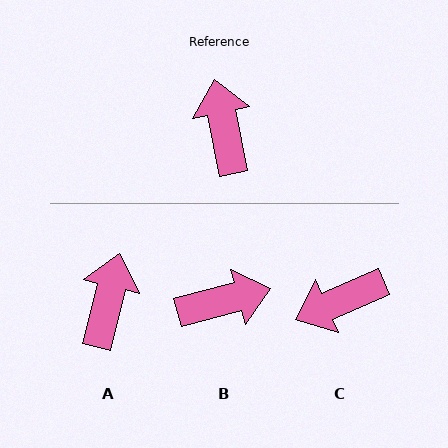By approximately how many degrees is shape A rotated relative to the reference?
Approximately 25 degrees clockwise.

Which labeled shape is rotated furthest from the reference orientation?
C, about 102 degrees away.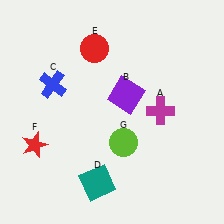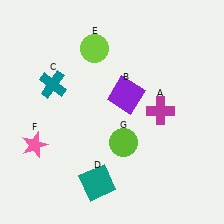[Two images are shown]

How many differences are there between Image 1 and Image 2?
There are 3 differences between the two images.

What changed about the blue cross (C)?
In Image 1, C is blue. In Image 2, it changed to teal.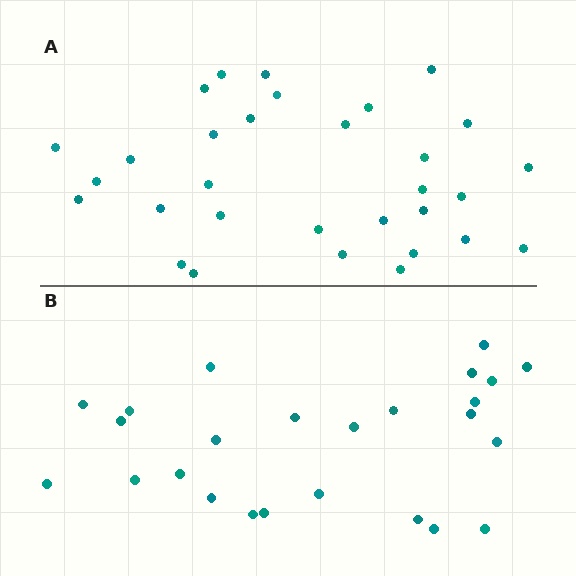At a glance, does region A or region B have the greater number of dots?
Region A (the top region) has more dots.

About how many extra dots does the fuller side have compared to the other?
Region A has about 6 more dots than region B.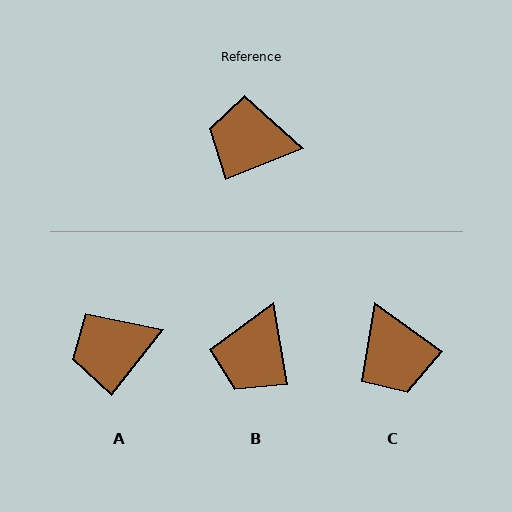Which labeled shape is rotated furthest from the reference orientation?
C, about 123 degrees away.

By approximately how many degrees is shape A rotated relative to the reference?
Approximately 30 degrees counter-clockwise.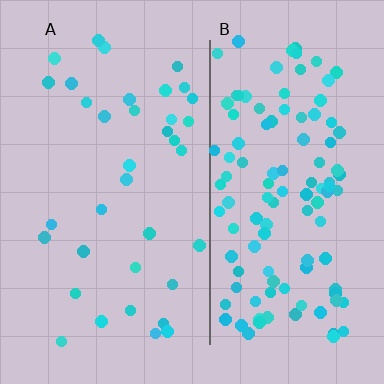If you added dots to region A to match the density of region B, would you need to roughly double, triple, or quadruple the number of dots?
Approximately triple.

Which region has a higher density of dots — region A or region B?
B (the right).